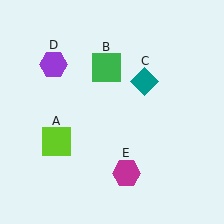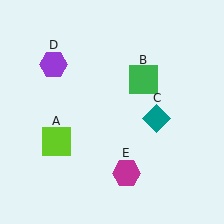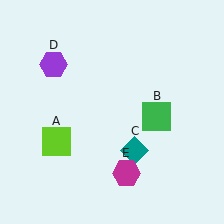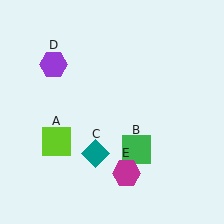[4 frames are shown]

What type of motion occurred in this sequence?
The green square (object B), teal diamond (object C) rotated clockwise around the center of the scene.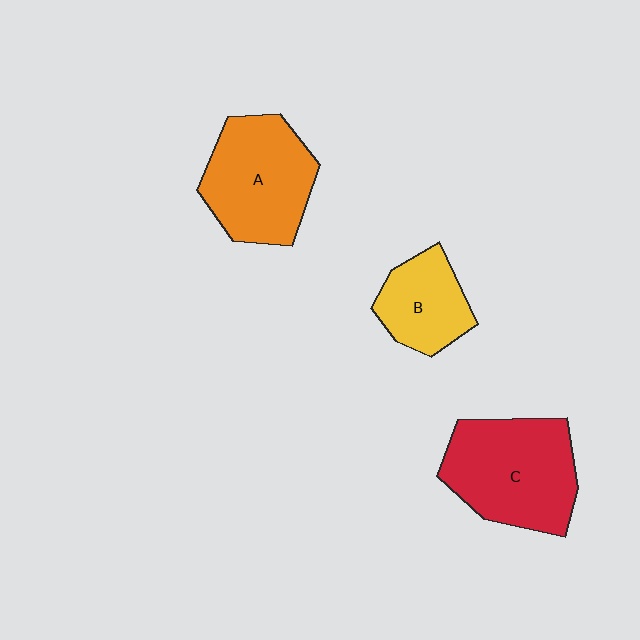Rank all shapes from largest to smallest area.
From largest to smallest: C (red), A (orange), B (yellow).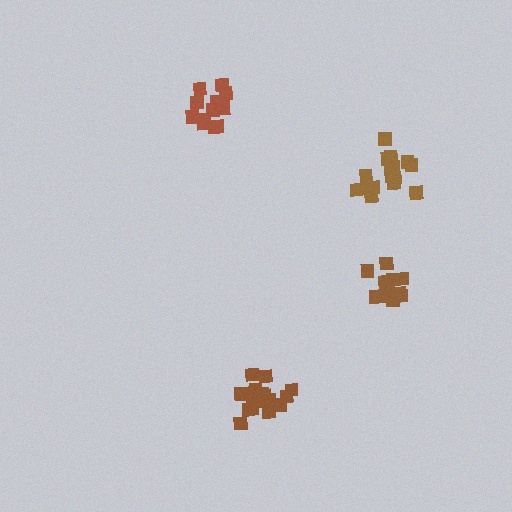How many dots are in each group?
Group 1: 18 dots, Group 2: 17 dots, Group 3: 15 dots, Group 4: 12 dots (62 total).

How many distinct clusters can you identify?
There are 4 distinct clusters.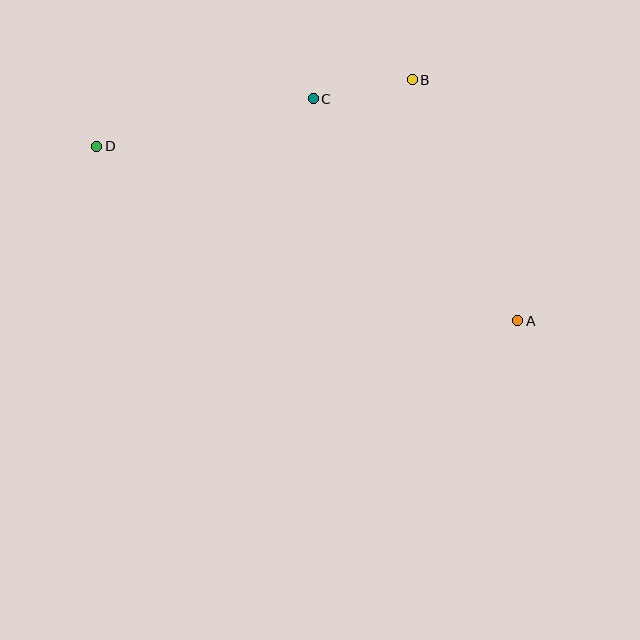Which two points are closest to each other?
Points B and C are closest to each other.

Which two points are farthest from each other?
Points A and D are farthest from each other.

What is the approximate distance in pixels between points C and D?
The distance between C and D is approximately 222 pixels.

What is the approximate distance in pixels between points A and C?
The distance between A and C is approximately 302 pixels.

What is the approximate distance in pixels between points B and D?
The distance between B and D is approximately 323 pixels.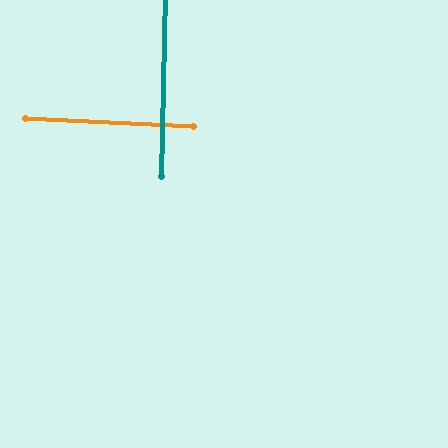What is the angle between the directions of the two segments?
Approximately 88 degrees.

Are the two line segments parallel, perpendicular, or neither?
Perpendicular — they meet at approximately 88°.